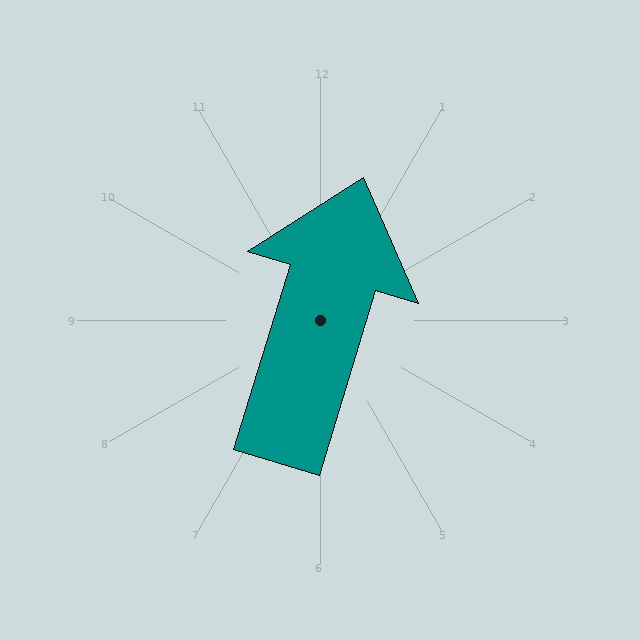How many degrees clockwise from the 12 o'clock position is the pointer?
Approximately 17 degrees.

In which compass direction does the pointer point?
North.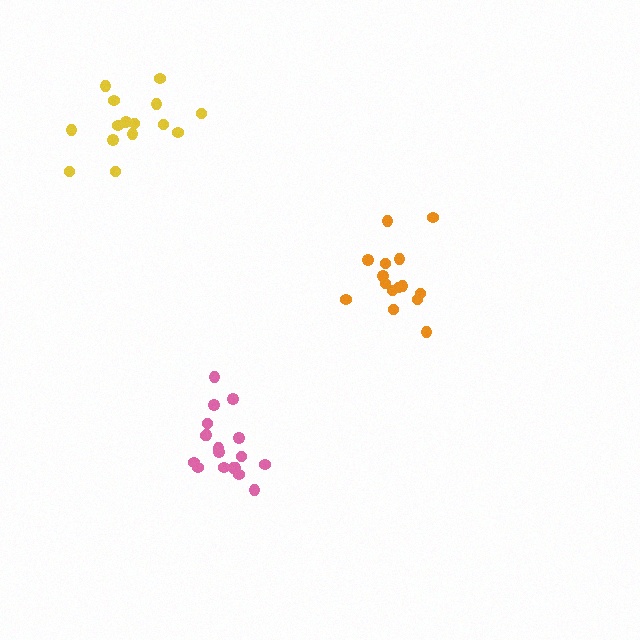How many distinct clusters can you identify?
There are 3 distinct clusters.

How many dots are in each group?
Group 1: 18 dots, Group 2: 15 dots, Group 3: 15 dots (48 total).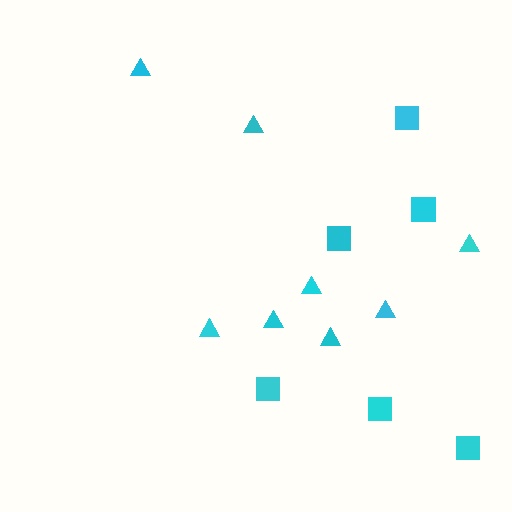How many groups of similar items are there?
There are 2 groups: one group of triangles (8) and one group of squares (6).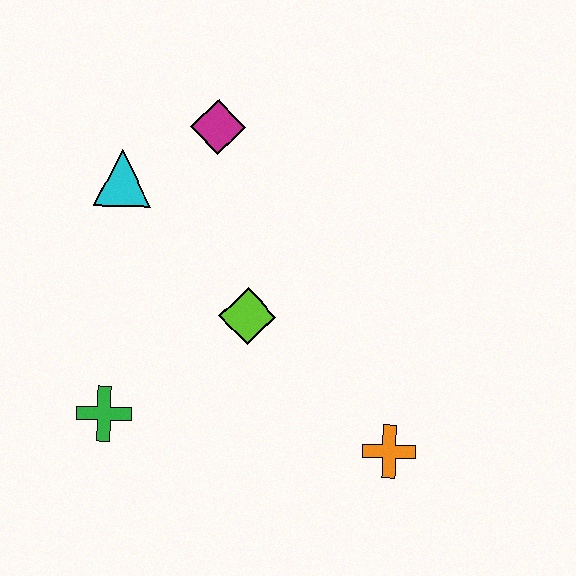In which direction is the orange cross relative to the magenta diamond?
The orange cross is below the magenta diamond.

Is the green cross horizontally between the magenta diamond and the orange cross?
No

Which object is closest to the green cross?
The lime diamond is closest to the green cross.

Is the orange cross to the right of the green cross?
Yes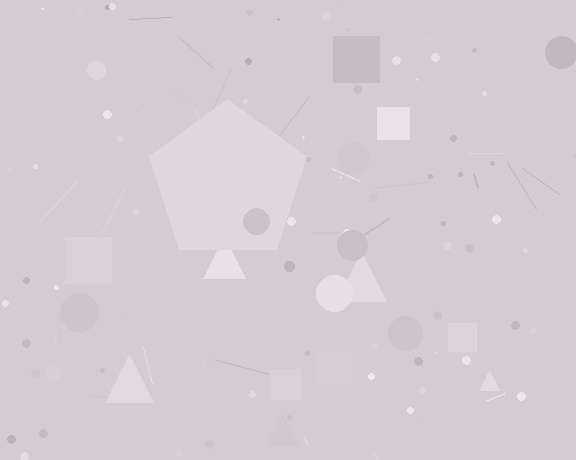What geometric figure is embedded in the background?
A pentagon is embedded in the background.